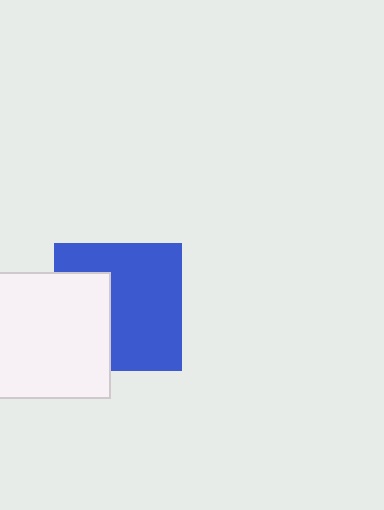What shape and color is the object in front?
The object in front is a white rectangle.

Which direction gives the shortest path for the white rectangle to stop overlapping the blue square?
Moving left gives the shortest separation.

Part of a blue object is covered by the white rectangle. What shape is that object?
It is a square.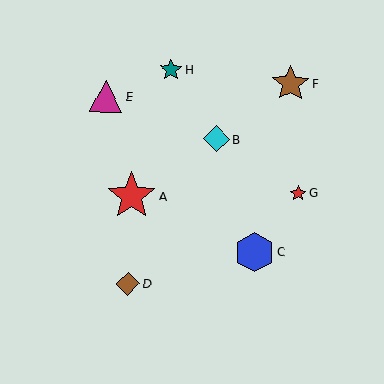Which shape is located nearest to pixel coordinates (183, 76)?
The teal star (labeled H) at (171, 70) is nearest to that location.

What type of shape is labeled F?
Shape F is a brown star.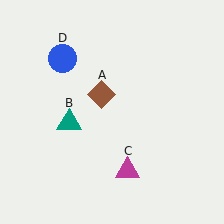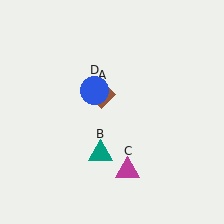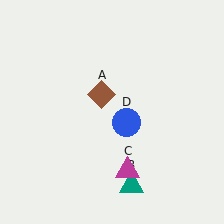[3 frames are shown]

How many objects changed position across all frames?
2 objects changed position: teal triangle (object B), blue circle (object D).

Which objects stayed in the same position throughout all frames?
Brown diamond (object A) and magenta triangle (object C) remained stationary.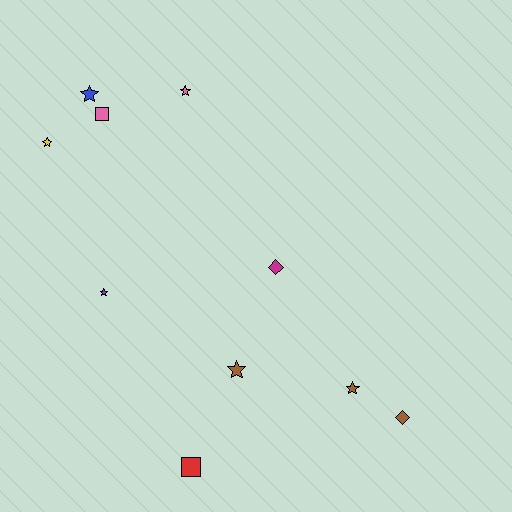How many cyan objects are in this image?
There are no cyan objects.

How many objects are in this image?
There are 10 objects.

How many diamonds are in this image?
There are 2 diamonds.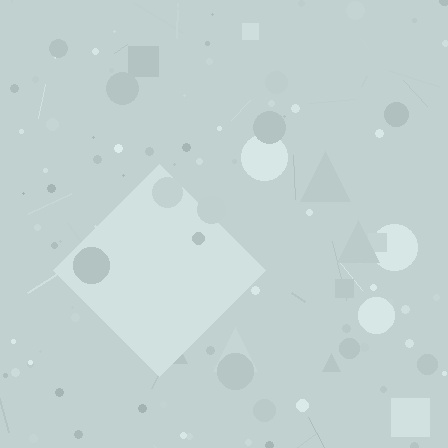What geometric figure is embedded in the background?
A diamond is embedded in the background.